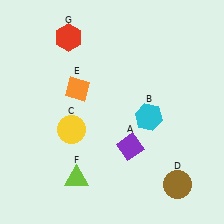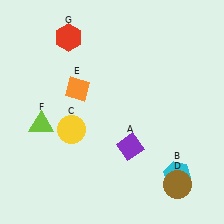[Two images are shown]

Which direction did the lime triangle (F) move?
The lime triangle (F) moved up.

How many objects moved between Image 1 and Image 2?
2 objects moved between the two images.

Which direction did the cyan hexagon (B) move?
The cyan hexagon (B) moved down.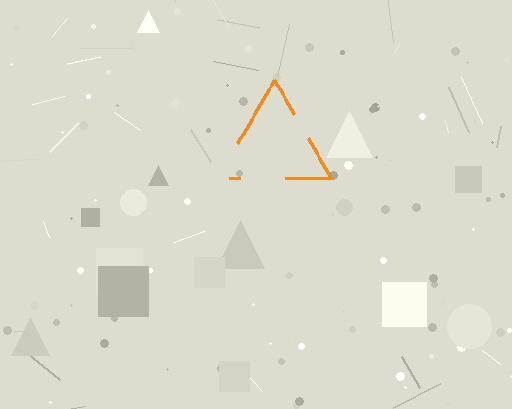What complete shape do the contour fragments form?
The contour fragments form a triangle.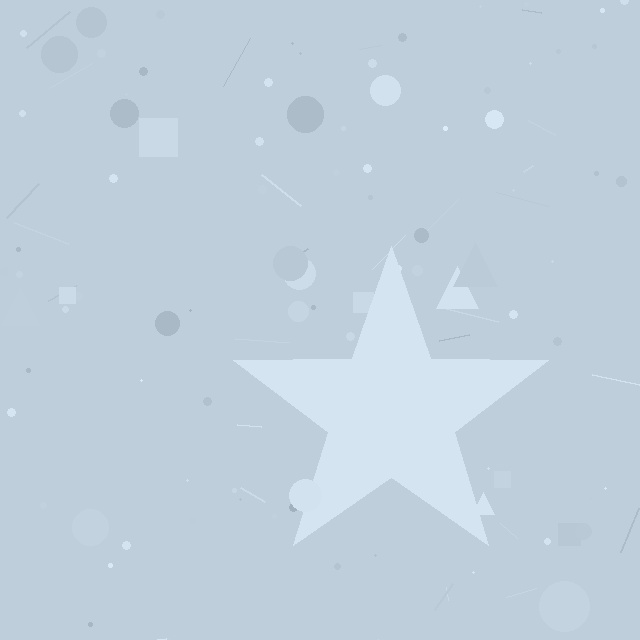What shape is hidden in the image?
A star is hidden in the image.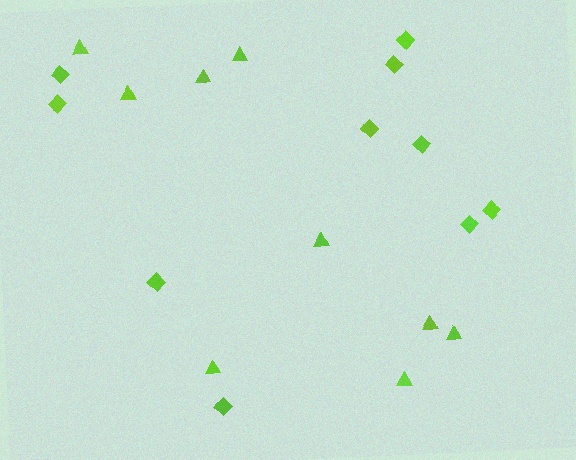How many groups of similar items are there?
There are 2 groups: one group of triangles (9) and one group of diamonds (10).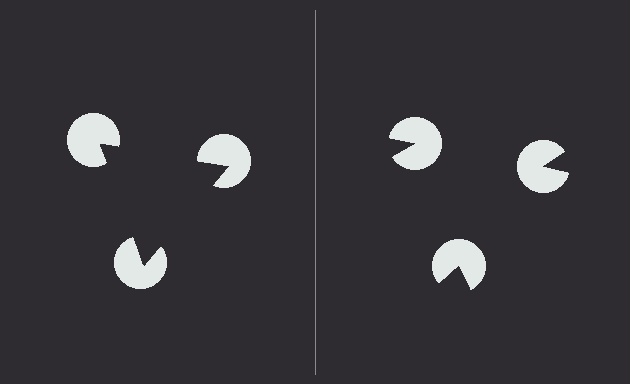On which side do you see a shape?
An illusory triangle appears on the left side. On the right side the wedge cuts are rotated, so no coherent shape forms.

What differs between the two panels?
The pac-man discs are positioned identically on both sides; only the wedge orientations differ. On the left they align to a triangle; on the right they are misaligned.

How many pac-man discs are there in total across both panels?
6 — 3 on each side.